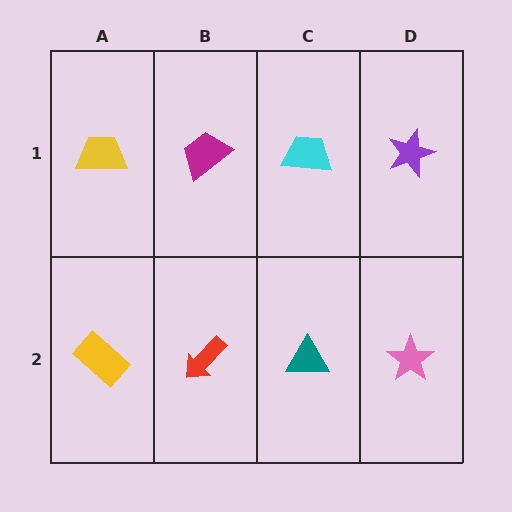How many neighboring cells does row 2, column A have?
2.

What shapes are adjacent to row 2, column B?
A magenta trapezoid (row 1, column B), a yellow rectangle (row 2, column A), a teal triangle (row 2, column C).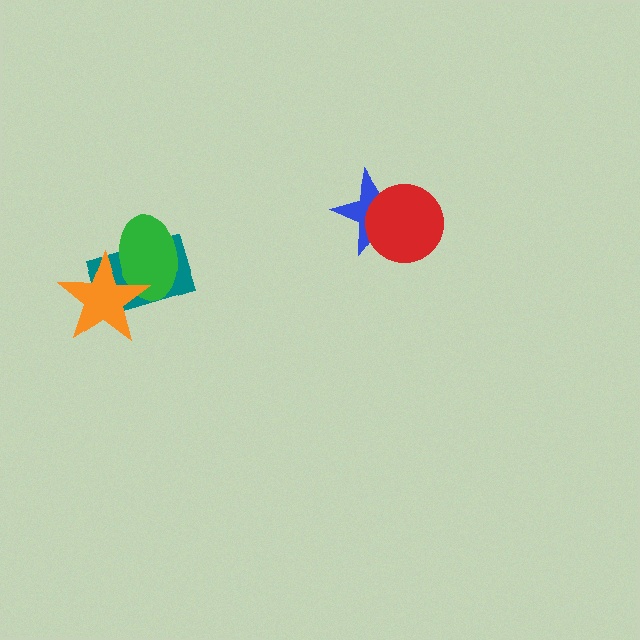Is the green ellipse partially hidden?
Yes, it is partially covered by another shape.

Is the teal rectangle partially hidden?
Yes, it is partially covered by another shape.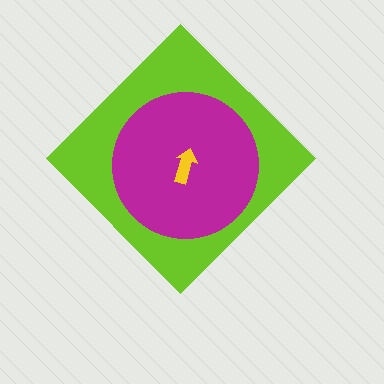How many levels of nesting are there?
3.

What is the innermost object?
The yellow arrow.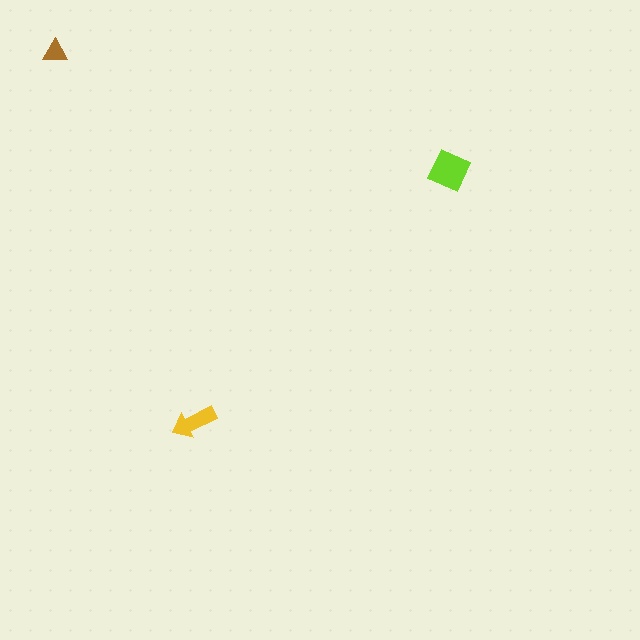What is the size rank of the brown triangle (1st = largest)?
3rd.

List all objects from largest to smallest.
The lime diamond, the yellow arrow, the brown triangle.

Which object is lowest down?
The yellow arrow is bottommost.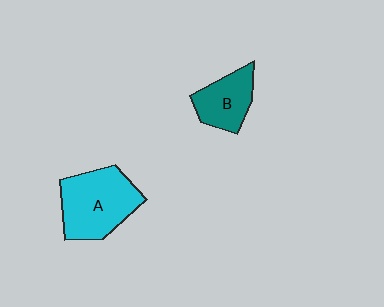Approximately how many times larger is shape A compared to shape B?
Approximately 1.6 times.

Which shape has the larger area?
Shape A (cyan).